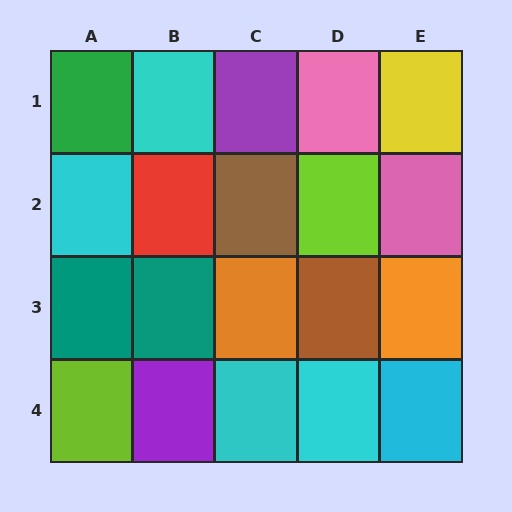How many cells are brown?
2 cells are brown.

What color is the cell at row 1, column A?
Green.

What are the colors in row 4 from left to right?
Lime, purple, cyan, cyan, cyan.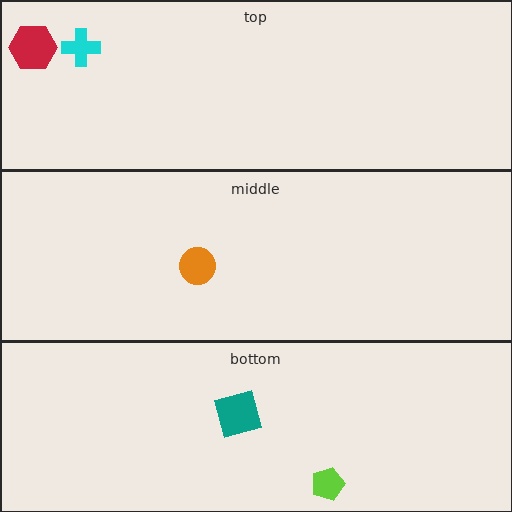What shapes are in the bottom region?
The teal diamond, the lime pentagon.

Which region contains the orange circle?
The middle region.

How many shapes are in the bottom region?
2.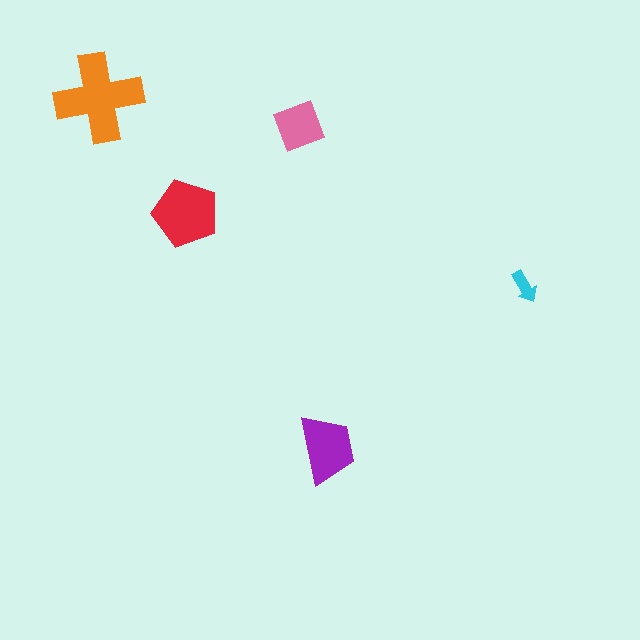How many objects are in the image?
There are 5 objects in the image.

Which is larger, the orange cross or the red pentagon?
The orange cross.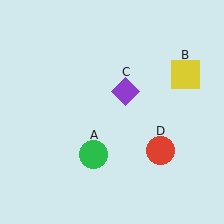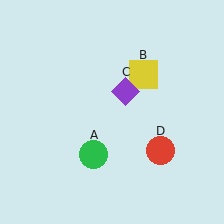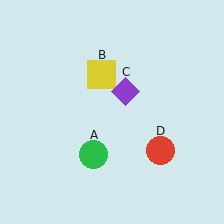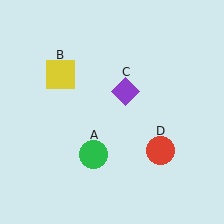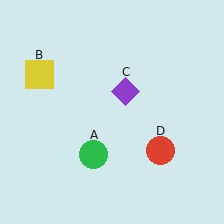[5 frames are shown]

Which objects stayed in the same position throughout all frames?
Green circle (object A) and purple diamond (object C) and red circle (object D) remained stationary.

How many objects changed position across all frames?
1 object changed position: yellow square (object B).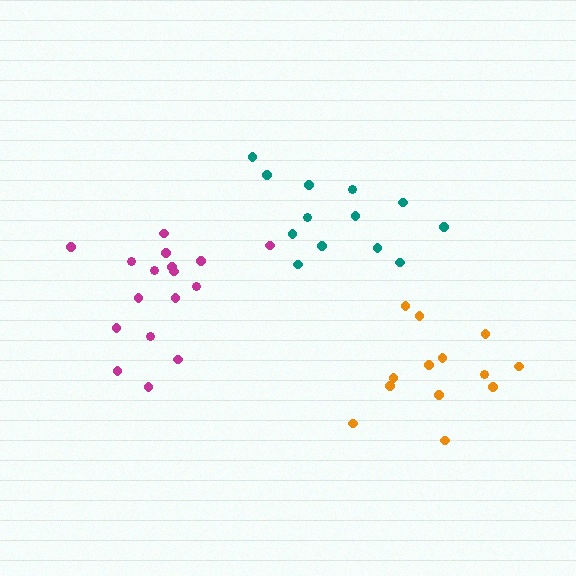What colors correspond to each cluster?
The clusters are colored: teal, magenta, orange.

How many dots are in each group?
Group 1: 13 dots, Group 2: 17 dots, Group 3: 13 dots (43 total).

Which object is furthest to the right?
The orange cluster is rightmost.